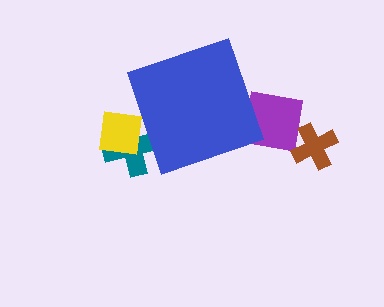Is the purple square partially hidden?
Yes, the purple square is partially hidden behind the blue diamond.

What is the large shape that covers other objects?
A blue diamond.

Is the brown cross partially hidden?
No, the brown cross is fully visible.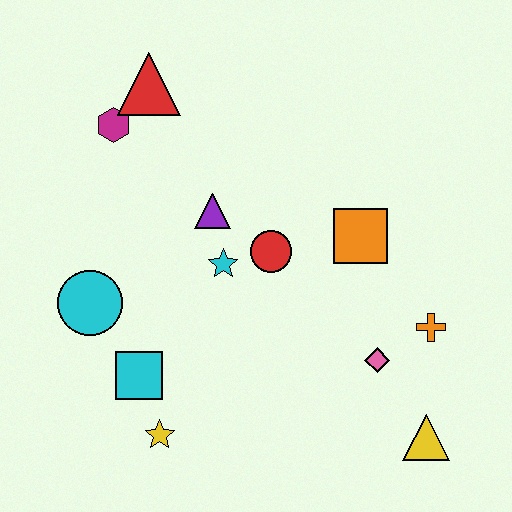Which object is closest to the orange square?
The red circle is closest to the orange square.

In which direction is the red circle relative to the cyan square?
The red circle is to the right of the cyan square.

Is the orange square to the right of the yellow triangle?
No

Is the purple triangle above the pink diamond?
Yes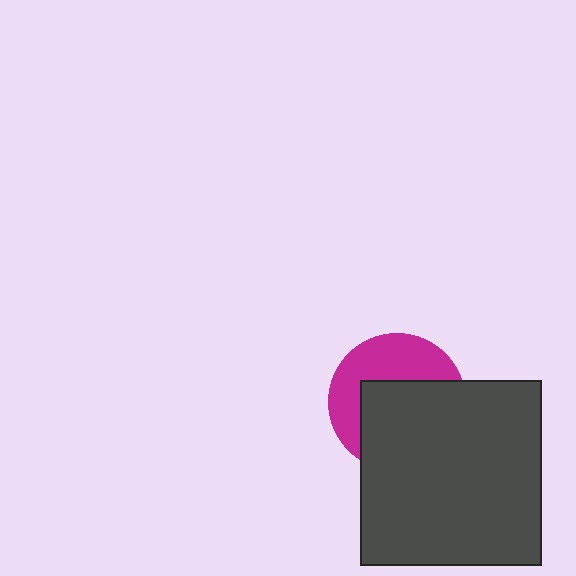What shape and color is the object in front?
The object in front is a dark gray rectangle.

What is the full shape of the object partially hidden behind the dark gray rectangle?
The partially hidden object is a magenta circle.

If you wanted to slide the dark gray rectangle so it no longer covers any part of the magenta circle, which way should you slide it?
Slide it toward the lower-right — that is the most direct way to separate the two shapes.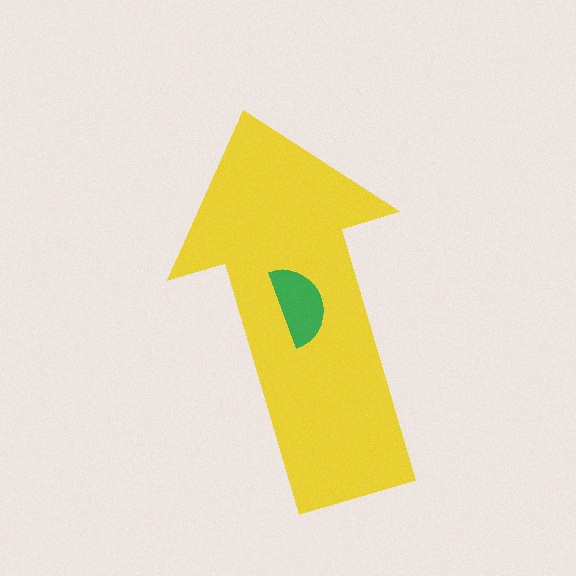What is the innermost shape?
The green semicircle.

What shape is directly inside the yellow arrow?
The green semicircle.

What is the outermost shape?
The yellow arrow.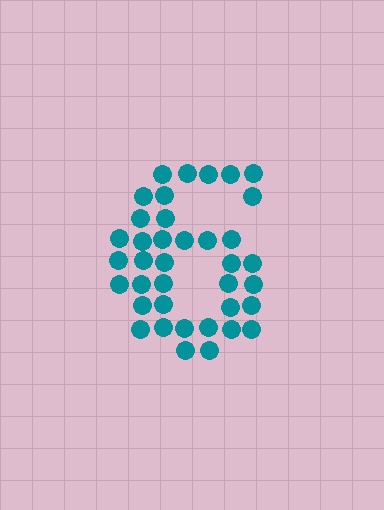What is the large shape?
The large shape is the digit 6.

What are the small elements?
The small elements are circles.